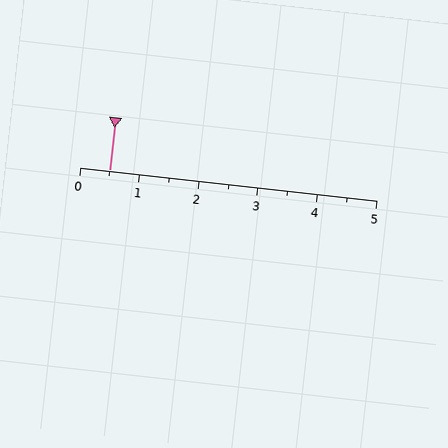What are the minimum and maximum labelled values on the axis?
The axis runs from 0 to 5.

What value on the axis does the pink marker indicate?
The marker indicates approximately 0.5.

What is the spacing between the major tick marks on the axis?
The major ticks are spaced 1 apart.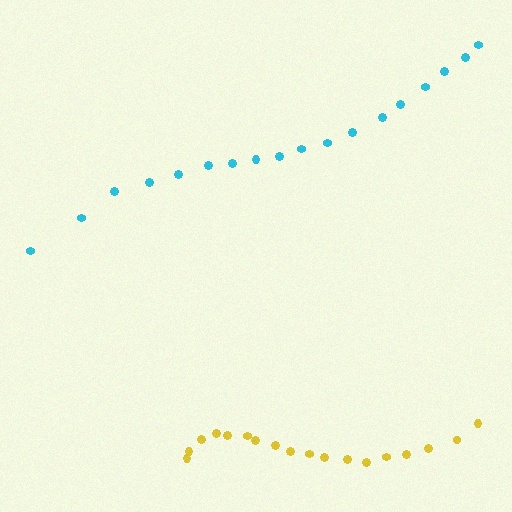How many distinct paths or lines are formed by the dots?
There are 2 distinct paths.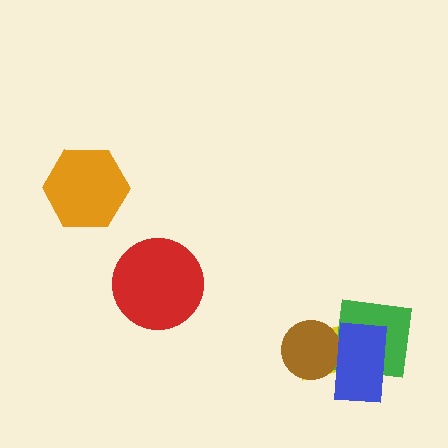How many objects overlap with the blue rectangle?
3 objects overlap with the blue rectangle.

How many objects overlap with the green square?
2 objects overlap with the green square.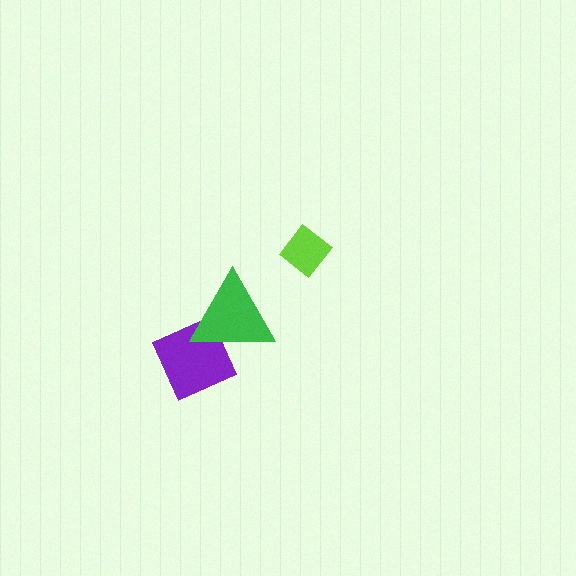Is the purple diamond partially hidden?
Yes, it is partially covered by another shape.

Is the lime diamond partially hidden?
No, no other shape covers it.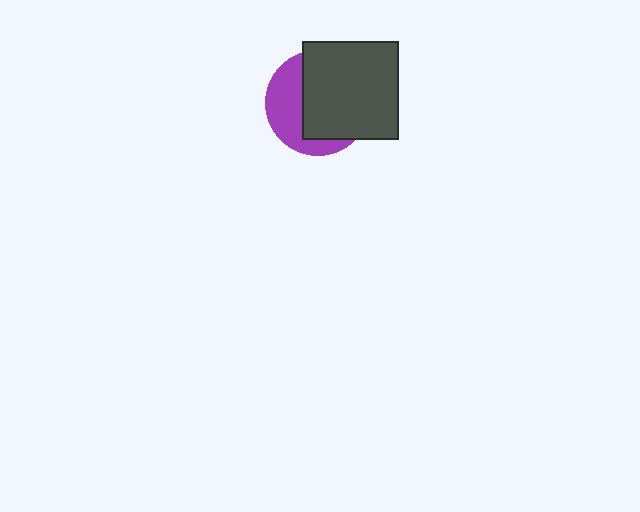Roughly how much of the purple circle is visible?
A small part of it is visible (roughly 38%).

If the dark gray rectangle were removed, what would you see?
You would see the complete purple circle.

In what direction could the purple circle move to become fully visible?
The purple circle could move left. That would shift it out from behind the dark gray rectangle entirely.